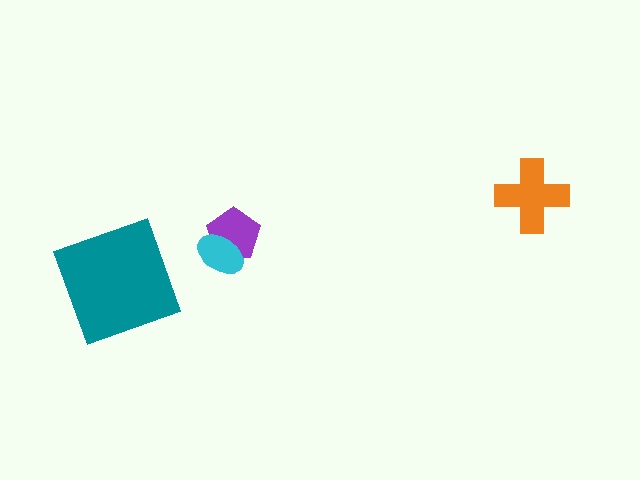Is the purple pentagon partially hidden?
Yes, it is partially covered by another shape.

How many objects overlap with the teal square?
0 objects overlap with the teal square.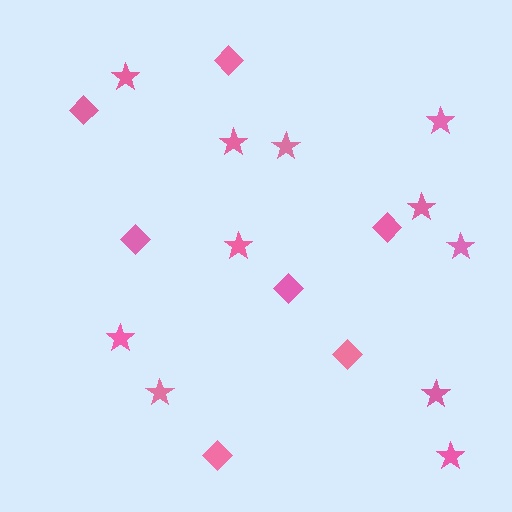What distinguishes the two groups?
There are 2 groups: one group of diamonds (7) and one group of stars (11).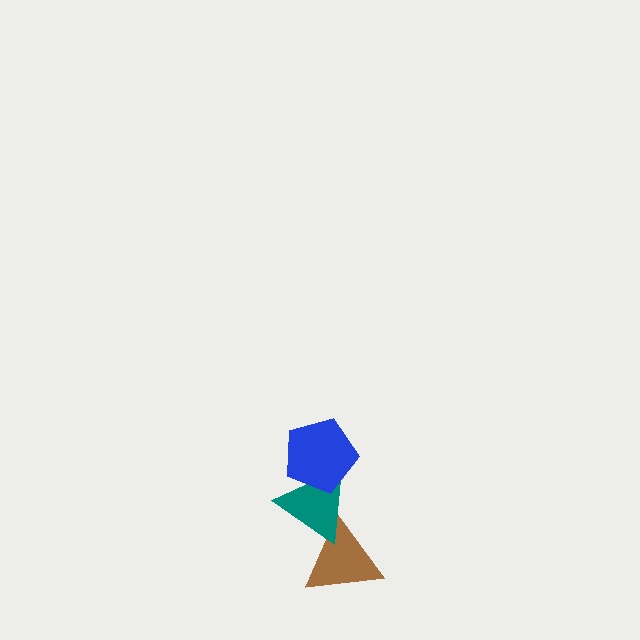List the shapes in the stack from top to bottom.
From top to bottom: the blue pentagon, the teal triangle, the brown triangle.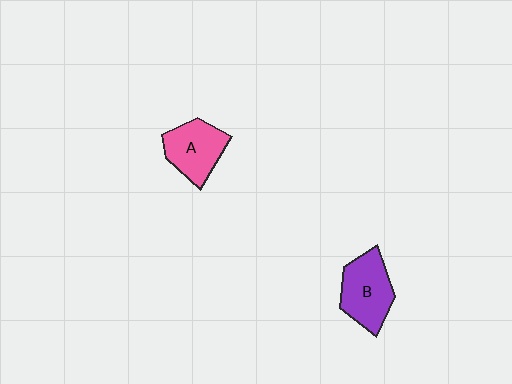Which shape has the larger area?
Shape B (purple).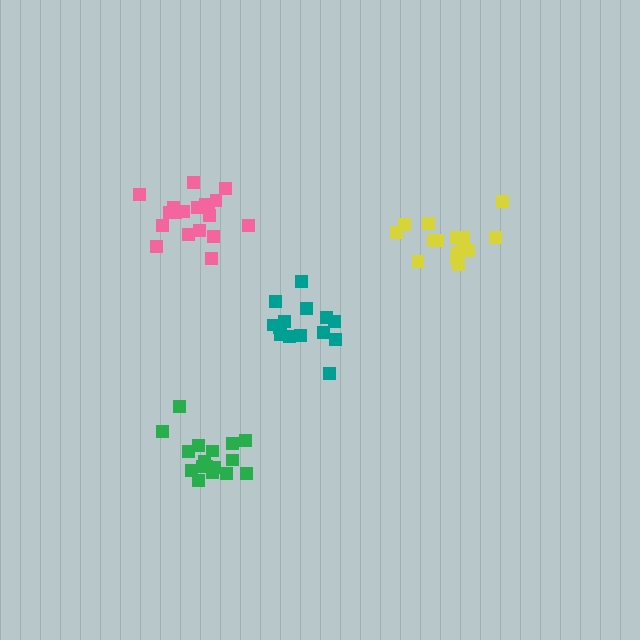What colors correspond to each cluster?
The clusters are colored: pink, green, teal, yellow.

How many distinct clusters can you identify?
There are 4 distinct clusters.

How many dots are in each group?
Group 1: 19 dots, Group 2: 17 dots, Group 3: 14 dots, Group 4: 16 dots (66 total).